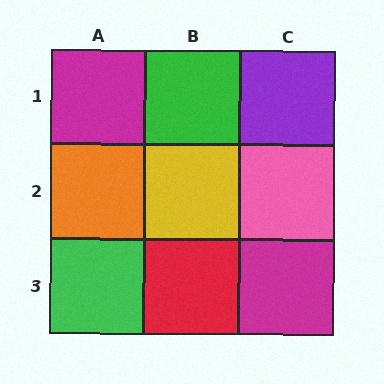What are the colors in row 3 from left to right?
Green, red, magenta.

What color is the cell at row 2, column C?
Pink.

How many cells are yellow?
1 cell is yellow.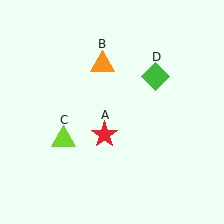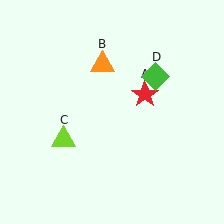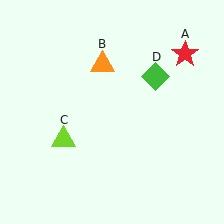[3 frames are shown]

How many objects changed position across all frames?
1 object changed position: red star (object A).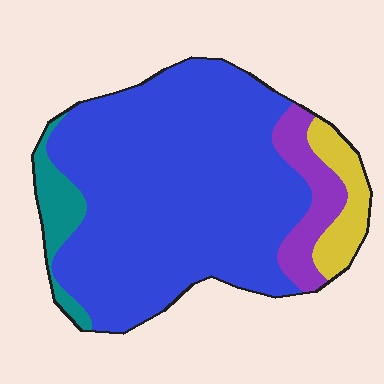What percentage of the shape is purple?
Purple takes up about one tenth (1/10) of the shape.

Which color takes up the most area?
Blue, at roughly 75%.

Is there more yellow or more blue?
Blue.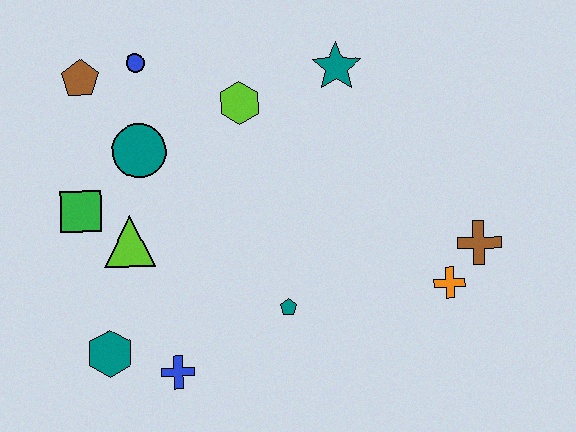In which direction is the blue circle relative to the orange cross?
The blue circle is to the left of the orange cross.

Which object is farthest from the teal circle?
The brown cross is farthest from the teal circle.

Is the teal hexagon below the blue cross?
No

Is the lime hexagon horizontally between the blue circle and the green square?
No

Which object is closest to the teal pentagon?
The blue cross is closest to the teal pentagon.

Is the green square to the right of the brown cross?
No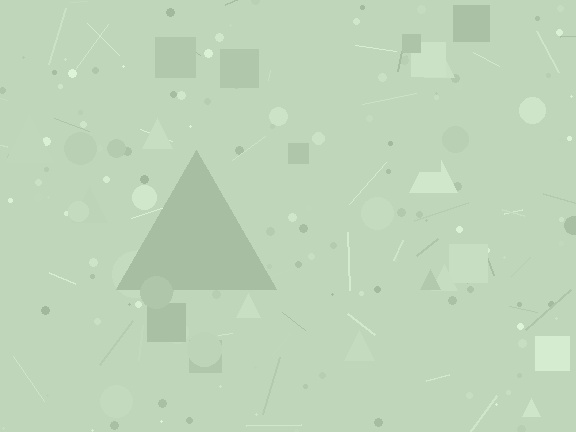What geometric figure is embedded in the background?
A triangle is embedded in the background.